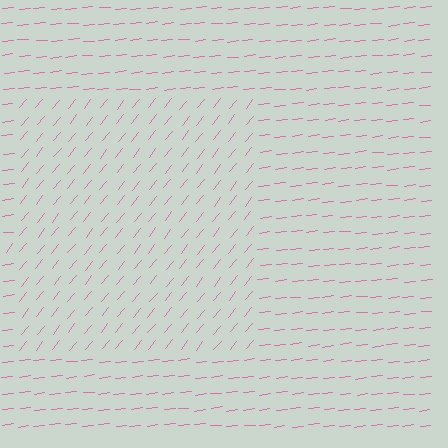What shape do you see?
I see a rectangle.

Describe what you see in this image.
The image is filled with small pink line segments. A rectangle region in the image has lines oriented differently from the surrounding lines, creating a visible texture boundary.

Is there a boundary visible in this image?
Yes, there is a texture boundary formed by a change in line orientation.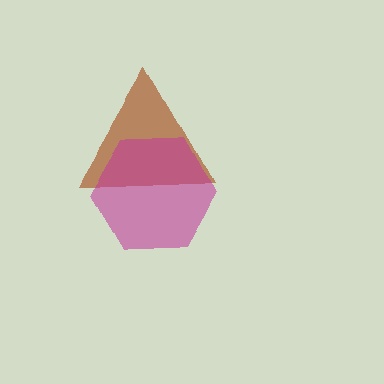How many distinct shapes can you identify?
There are 2 distinct shapes: a brown triangle, a magenta hexagon.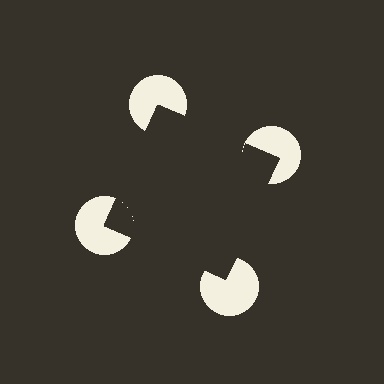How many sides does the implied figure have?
4 sides.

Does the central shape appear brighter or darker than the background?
It typically appears slightly darker than the background, even though no actual brightness change is drawn.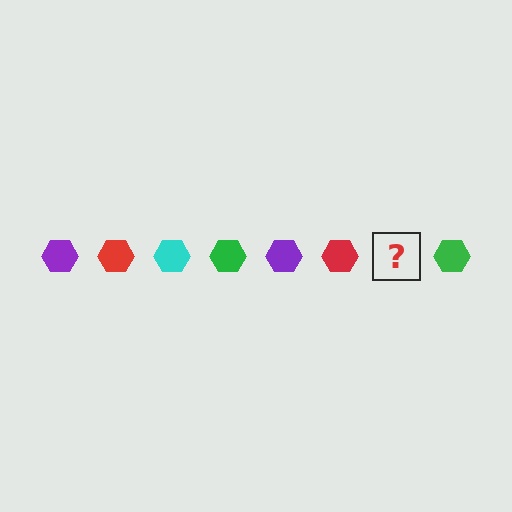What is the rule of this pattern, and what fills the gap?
The rule is that the pattern cycles through purple, red, cyan, green hexagons. The gap should be filled with a cyan hexagon.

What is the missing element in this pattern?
The missing element is a cyan hexagon.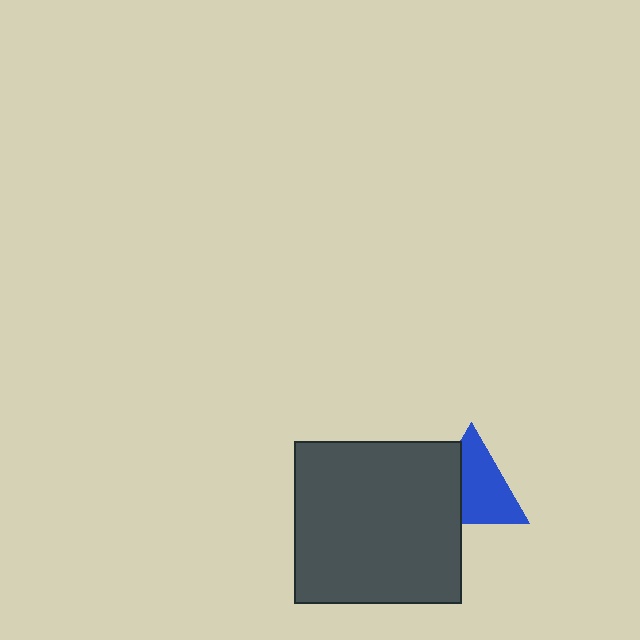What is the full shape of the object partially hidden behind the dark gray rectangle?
The partially hidden object is a blue triangle.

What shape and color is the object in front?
The object in front is a dark gray rectangle.